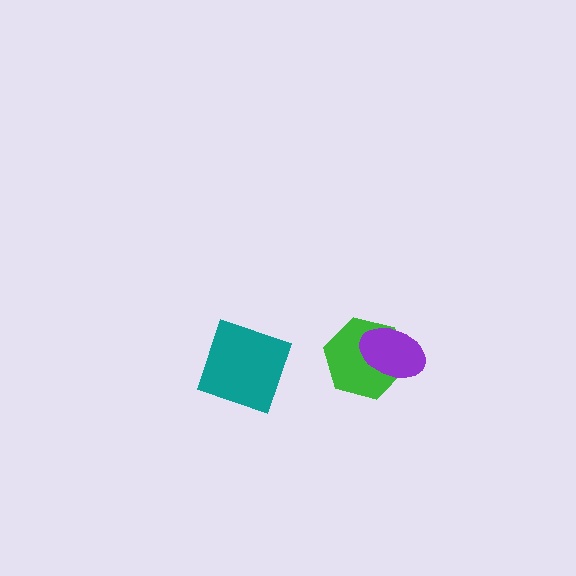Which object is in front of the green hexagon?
The purple ellipse is in front of the green hexagon.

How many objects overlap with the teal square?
0 objects overlap with the teal square.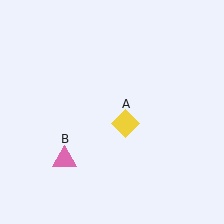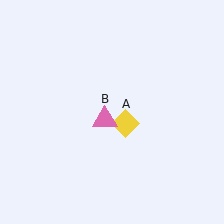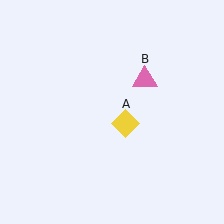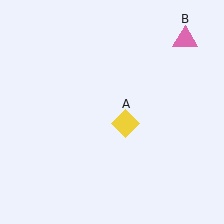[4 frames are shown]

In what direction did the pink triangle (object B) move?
The pink triangle (object B) moved up and to the right.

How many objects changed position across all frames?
1 object changed position: pink triangle (object B).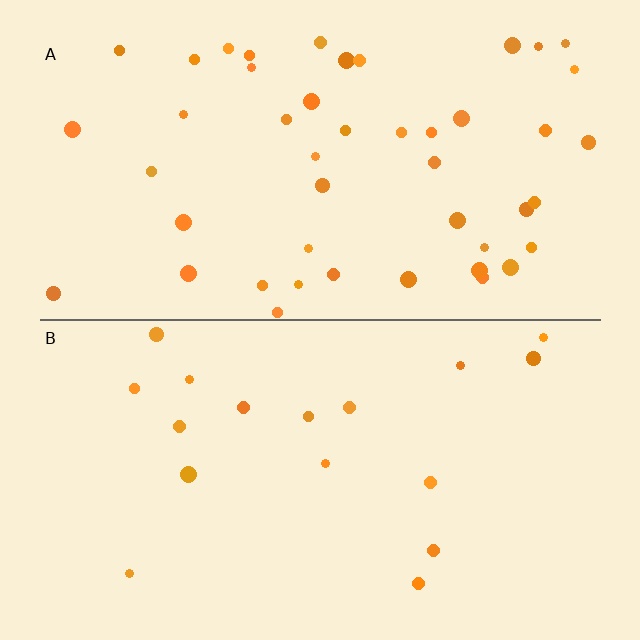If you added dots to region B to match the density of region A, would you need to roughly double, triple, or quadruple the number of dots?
Approximately triple.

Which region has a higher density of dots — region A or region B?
A (the top).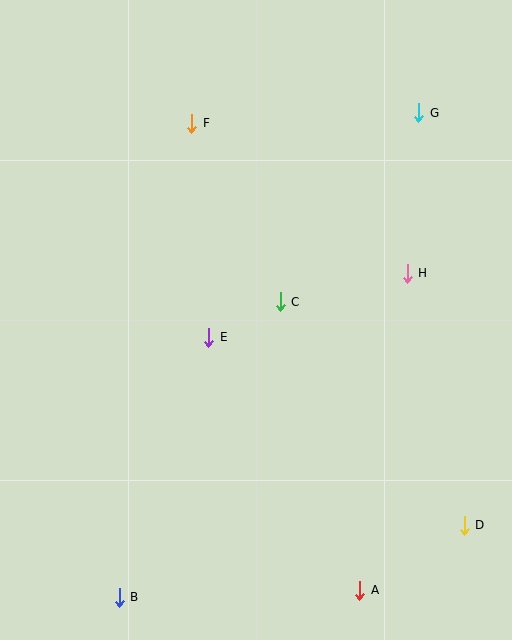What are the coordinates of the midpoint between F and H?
The midpoint between F and H is at (300, 198).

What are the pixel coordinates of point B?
Point B is at (119, 597).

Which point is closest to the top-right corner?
Point G is closest to the top-right corner.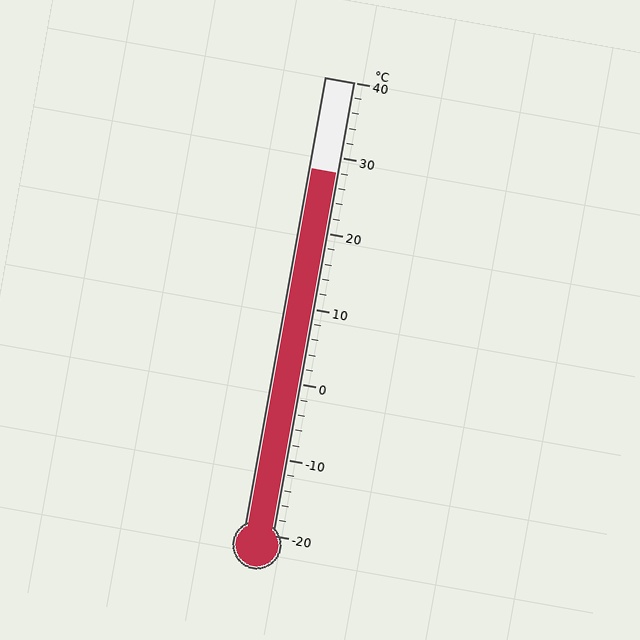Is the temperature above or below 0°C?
The temperature is above 0°C.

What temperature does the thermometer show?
The thermometer shows approximately 28°C.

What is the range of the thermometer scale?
The thermometer scale ranges from -20°C to 40°C.